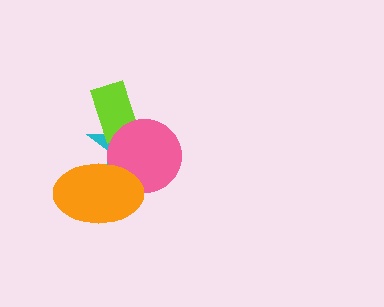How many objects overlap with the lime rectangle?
2 objects overlap with the lime rectangle.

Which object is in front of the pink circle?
The orange ellipse is in front of the pink circle.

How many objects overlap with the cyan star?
3 objects overlap with the cyan star.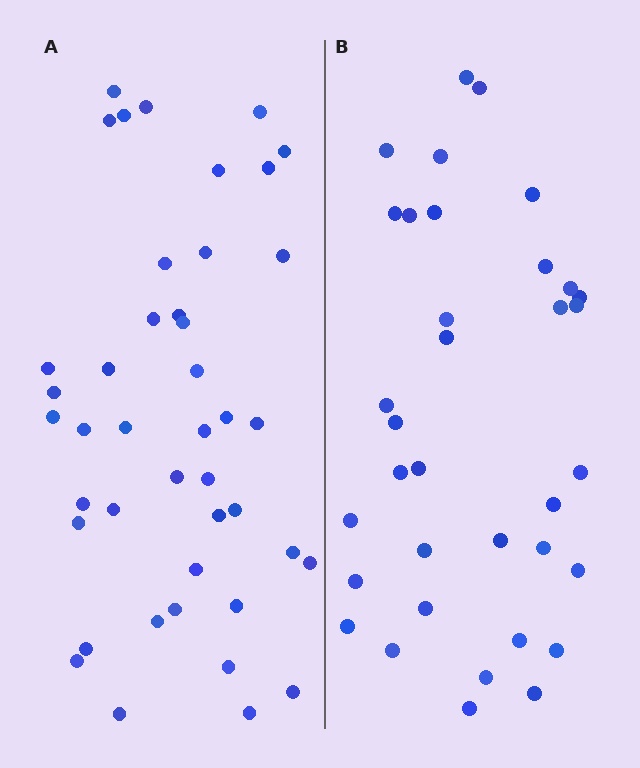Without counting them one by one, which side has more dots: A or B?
Region A (the left region) has more dots.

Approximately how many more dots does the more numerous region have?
Region A has roughly 8 or so more dots than region B.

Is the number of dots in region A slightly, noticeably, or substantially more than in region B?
Region A has only slightly more — the two regions are fairly close. The ratio is roughly 1.2 to 1.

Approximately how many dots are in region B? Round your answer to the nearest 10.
About 40 dots. (The exact count is 35, which rounds to 40.)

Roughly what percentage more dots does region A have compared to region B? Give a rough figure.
About 25% more.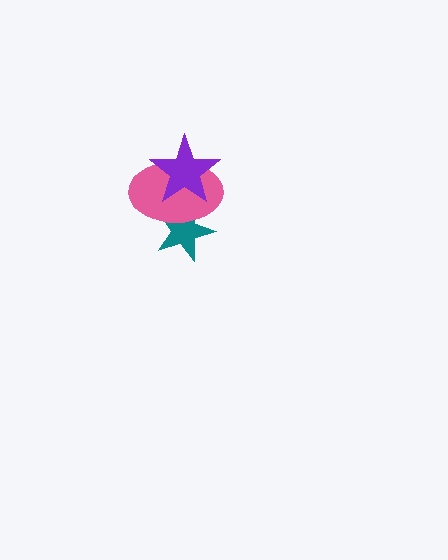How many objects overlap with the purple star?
2 objects overlap with the purple star.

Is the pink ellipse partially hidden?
Yes, it is partially covered by another shape.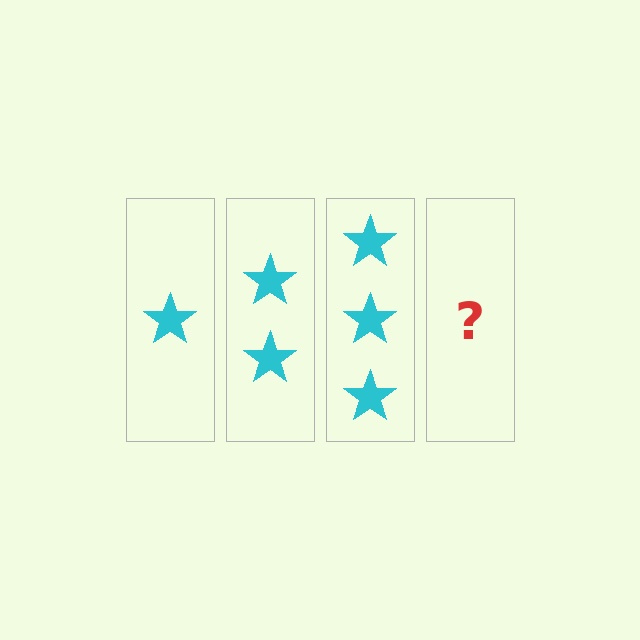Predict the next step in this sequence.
The next step is 4 stars.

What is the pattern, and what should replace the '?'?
The pattern is that each step adds one more star. The '?' should be 4 stars.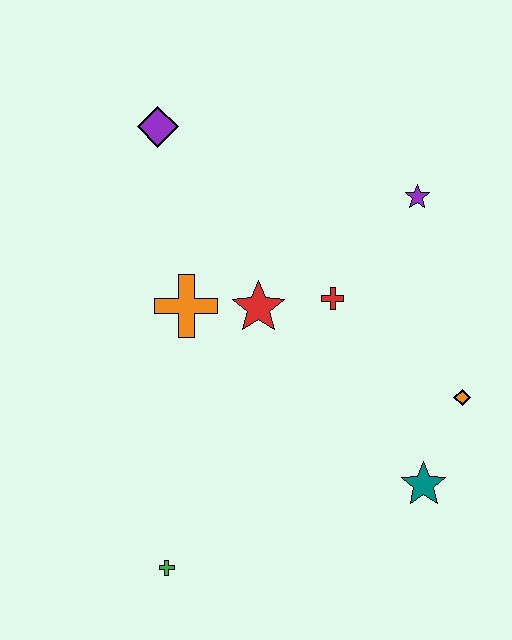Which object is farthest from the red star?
The green cross is farthest from the red star.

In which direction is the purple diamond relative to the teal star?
The purple diamond is above the teal star.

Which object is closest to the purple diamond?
The orange cross is closest to the purple diamond.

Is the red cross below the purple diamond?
Yes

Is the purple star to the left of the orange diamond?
Yes